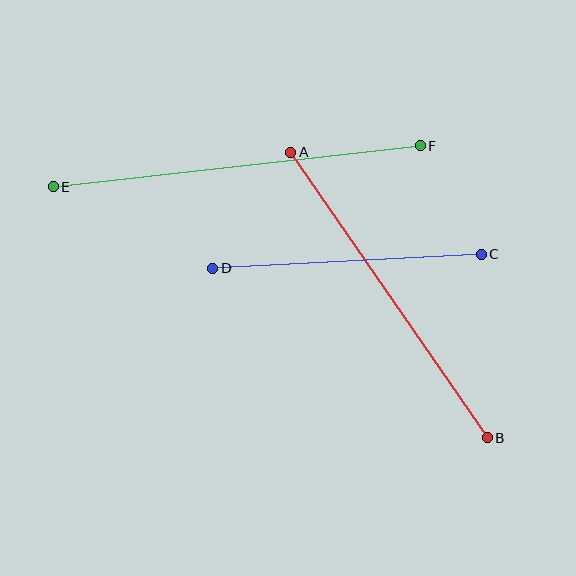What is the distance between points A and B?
The distance is approximately 347 pixels.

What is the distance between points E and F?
The distance is approximately 369 pixels.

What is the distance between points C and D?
The distance is approximately 269 pixels.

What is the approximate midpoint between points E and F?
The midpoint is at approximately (237, 166) pixels.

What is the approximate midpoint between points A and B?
The midpoint is at approximately (389, 295) pixels.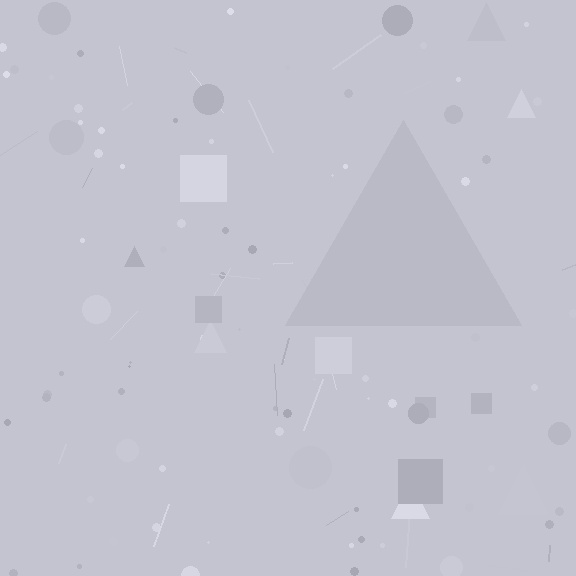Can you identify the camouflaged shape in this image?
The camouflaged shape is a triangle.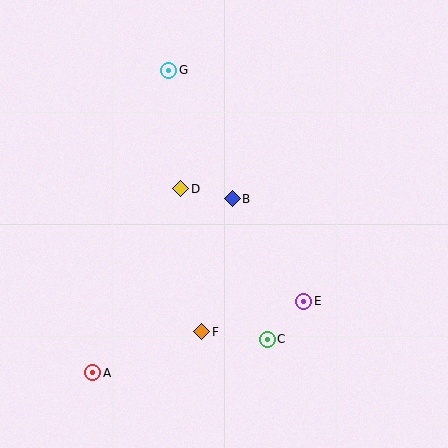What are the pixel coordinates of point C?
Point C is at (267, 339).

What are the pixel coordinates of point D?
Point D is at (181, 189).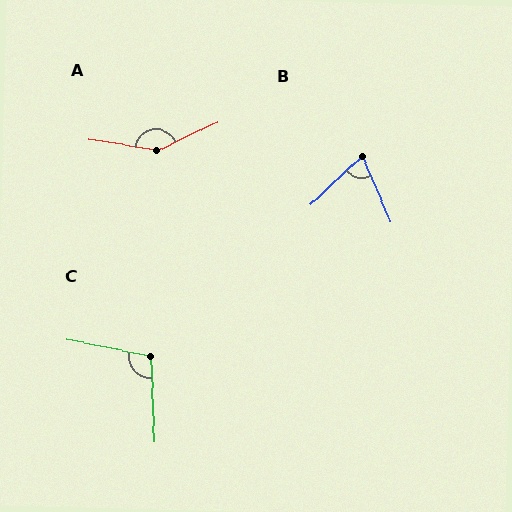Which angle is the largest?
A, at approximately 145 degrees.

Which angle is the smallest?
B, at approximately 69 degrees.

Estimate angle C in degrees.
Approximately 103 degrees.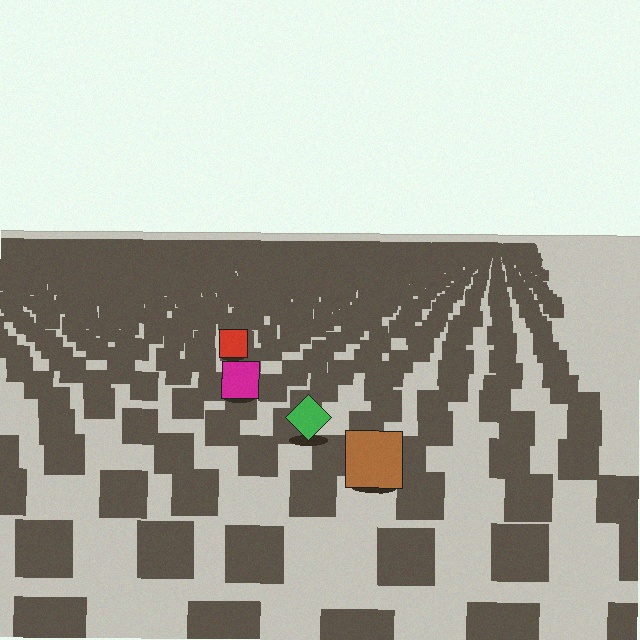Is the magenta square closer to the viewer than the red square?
Yes. The magenta square is closer — you can tell from the texture gradient: the ground texture is coarser near it.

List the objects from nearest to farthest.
From nearest to farthest: the brown square, the green diamond, the magenta square, the red square.